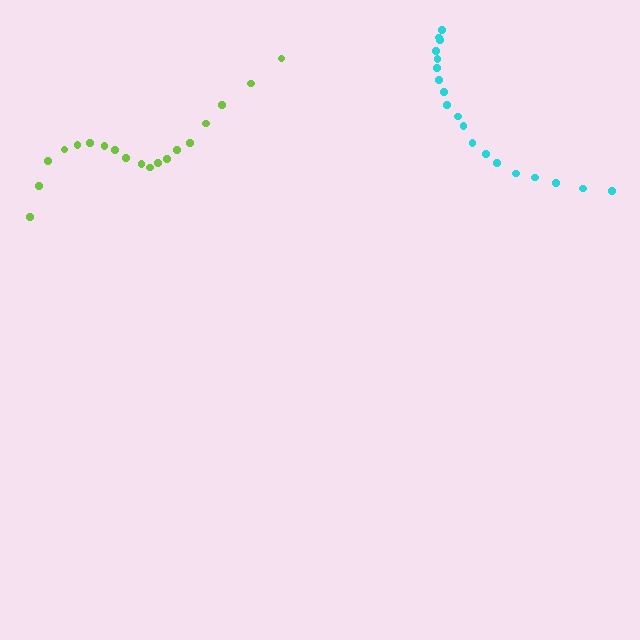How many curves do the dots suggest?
There are 2 distinct paths.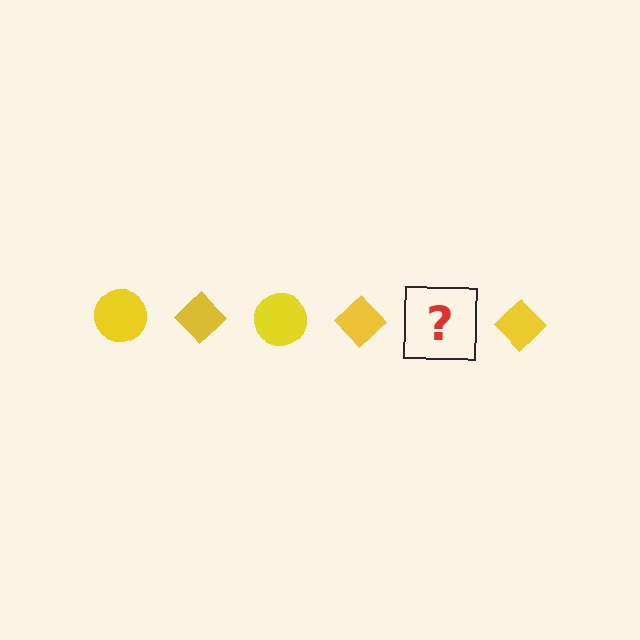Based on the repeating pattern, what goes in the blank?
The blank should be a yellow circle.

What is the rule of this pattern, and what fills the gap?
The rule is that the pattern cycles through circle, diamond shapes in yellow. The gap should be filled with a yellow circle.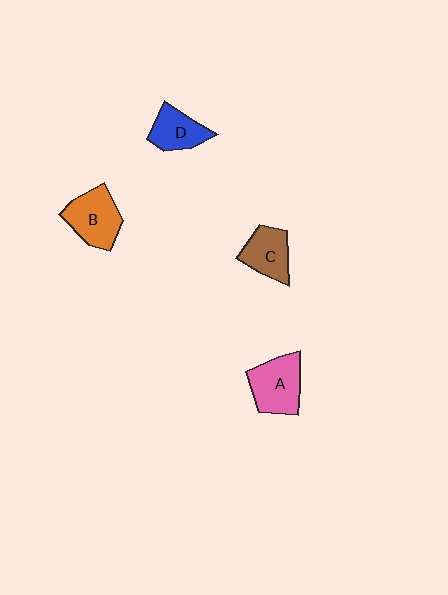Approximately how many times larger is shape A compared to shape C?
Approximately 1.3 times.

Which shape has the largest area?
Shape A (pink).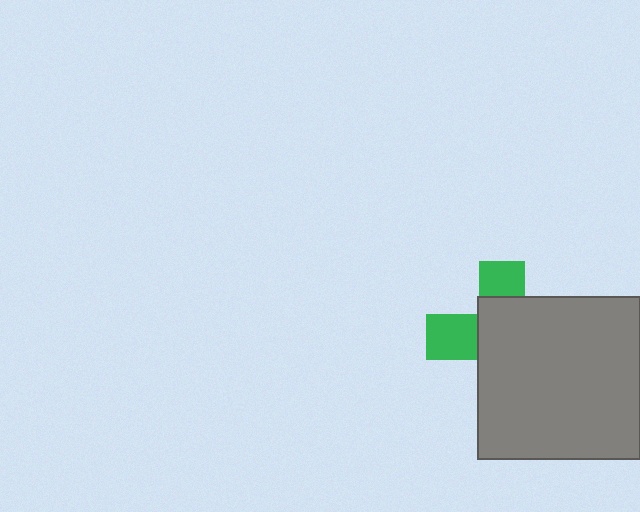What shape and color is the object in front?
The object in front is a gray square.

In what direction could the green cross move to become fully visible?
The green cross could move left. That would shift it out from behind the gray square entirely.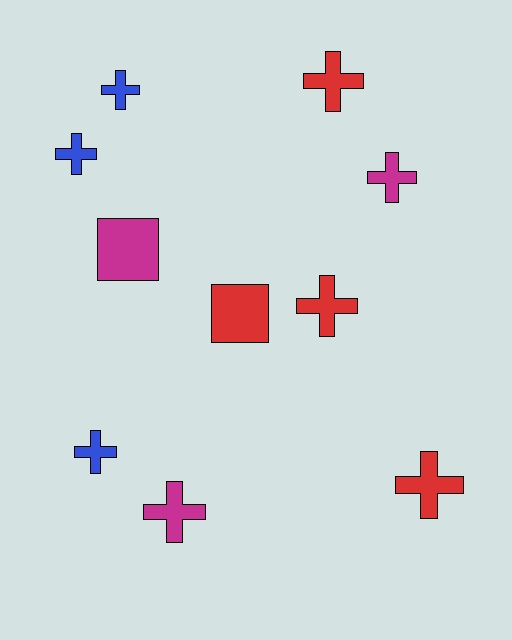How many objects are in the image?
There are 10 objects.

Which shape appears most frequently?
Cross, with 8 objects.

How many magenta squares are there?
There is 1 magenta square.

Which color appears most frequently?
Red, with 4 objects.